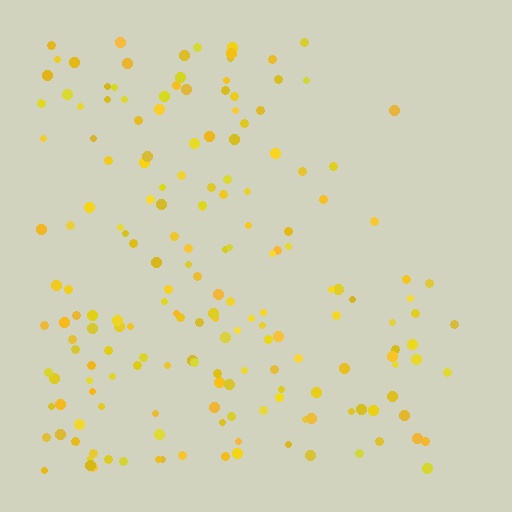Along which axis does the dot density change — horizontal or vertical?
Horizontal.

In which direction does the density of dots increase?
From right to left, with the left side densest.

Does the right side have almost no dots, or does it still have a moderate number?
Still a moderate number, just noticeably fewer than the left.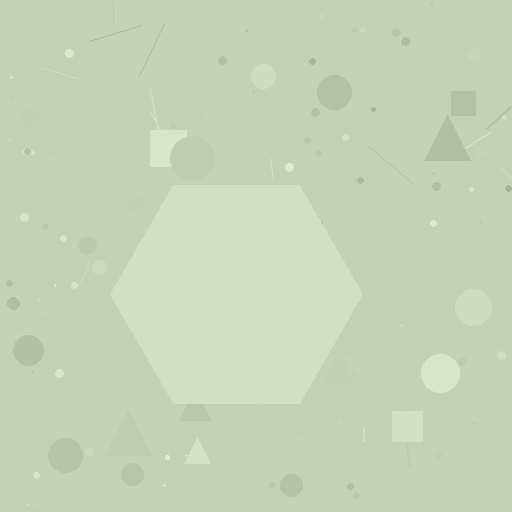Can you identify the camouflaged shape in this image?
The camouflaged shape is a hexagon.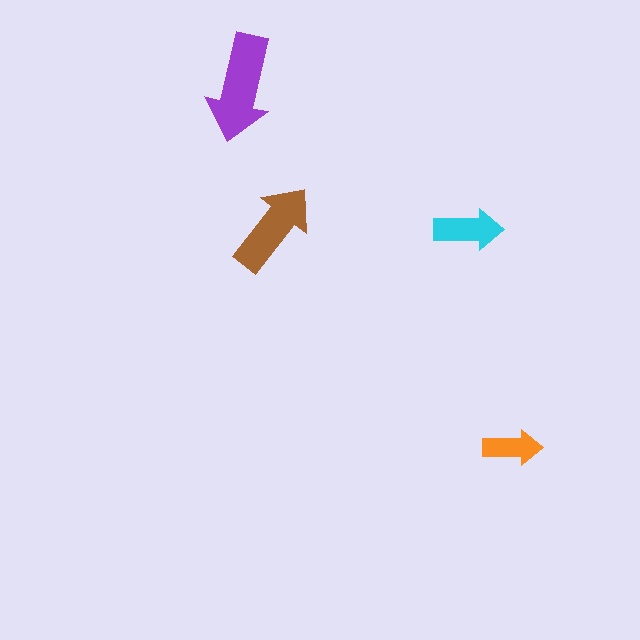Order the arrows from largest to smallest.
the purple one, the brown one, the cyan one, the orange one.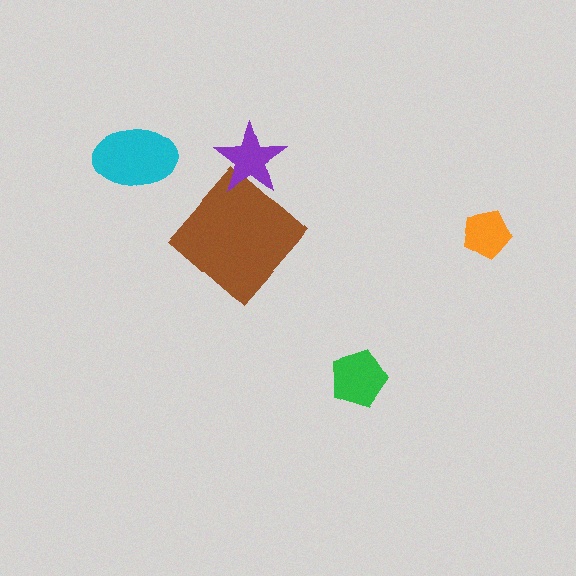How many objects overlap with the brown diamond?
1 object overlaps with the brown diamond.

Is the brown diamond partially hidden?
Yes, it is partially covered by another shape.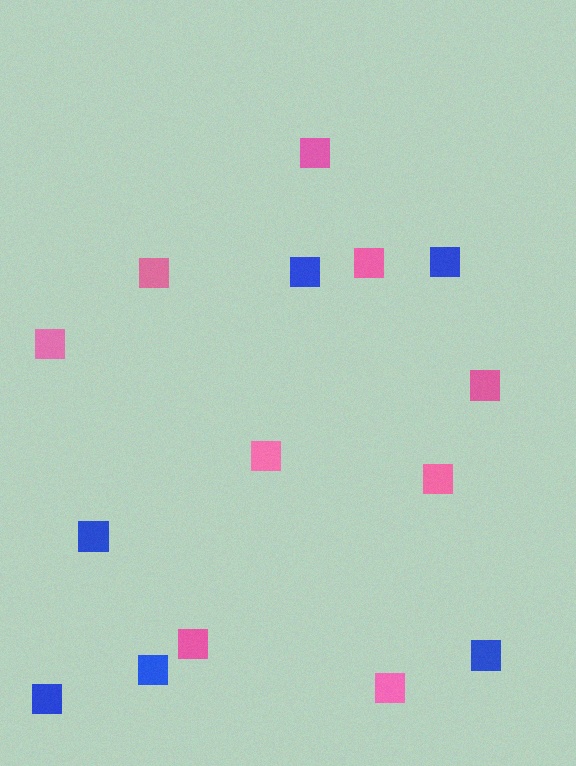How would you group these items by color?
There are 2 groups: one group of blue squares (6) and one group of pink squares (9).